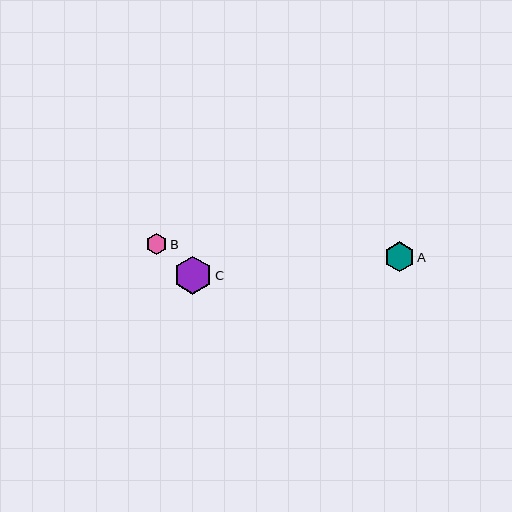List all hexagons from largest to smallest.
From largest to smallest: C, A, B.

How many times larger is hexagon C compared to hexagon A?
Hexagon C is approximately 1.3 times the size of hexagon A.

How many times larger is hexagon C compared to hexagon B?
Hexagon C is approximately 1.8 times the size of hexagon B.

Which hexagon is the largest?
Hexagon C is the largest with a size of approximately 38 pixels.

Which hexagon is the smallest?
Hexagon B is the smallest with a size of approximately 21 pixels.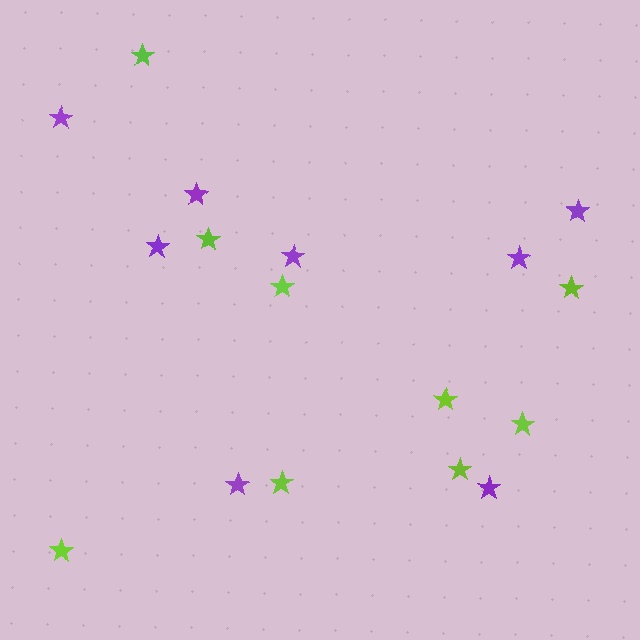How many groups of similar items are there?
There are 2 groups: one group of lime stars (9) and one group of purple stars (8).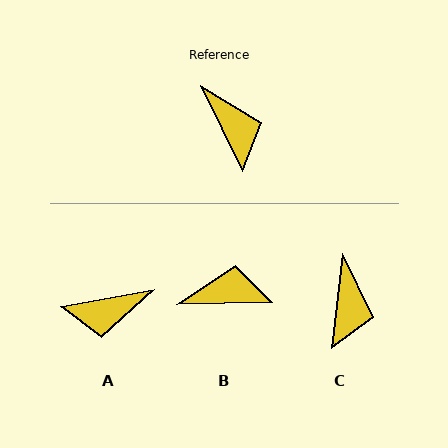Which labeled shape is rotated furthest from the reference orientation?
A, about 105 degrees away.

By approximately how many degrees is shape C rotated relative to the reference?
Approximately 33 degrees clockwise.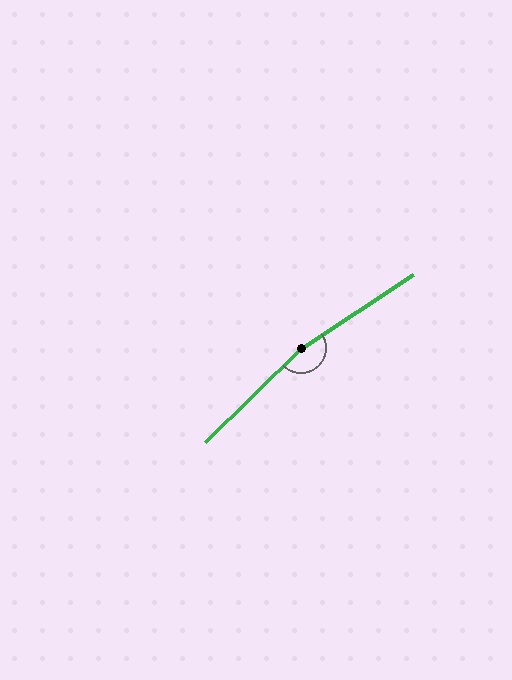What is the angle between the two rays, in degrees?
Approximately 168 degrees.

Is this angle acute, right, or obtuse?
It is obtuse.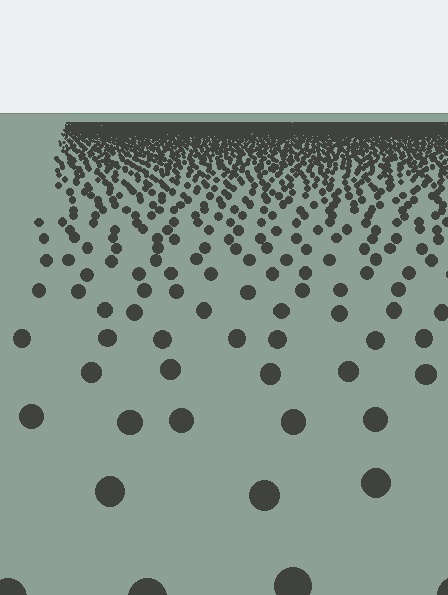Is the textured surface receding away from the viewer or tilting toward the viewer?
The surface is receding away from the viewer. Texture elements get smaller and denser toward the top.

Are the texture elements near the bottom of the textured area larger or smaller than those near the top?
Larger. Near the bottom, elements are closer to the viewer and appear at a bigger on-screen size.